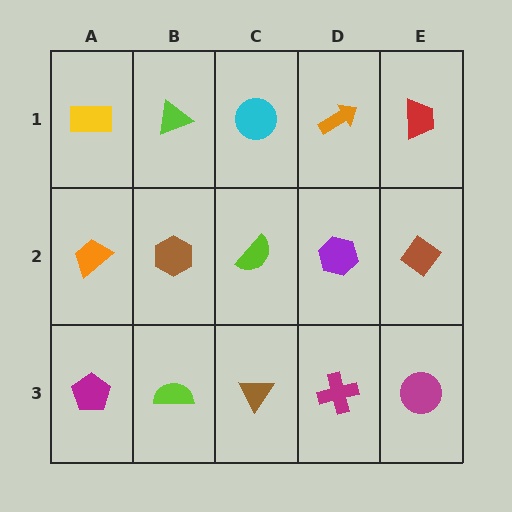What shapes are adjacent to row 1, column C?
A lime semicircle (row 2, column C), a lime triangle (row 1, column B), an orange arrow (row 1, column D).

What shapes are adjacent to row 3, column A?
An orange trapezoid (row 2, column A), a lime semicircle (row 3, column B).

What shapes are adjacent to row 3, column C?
A lime semicircle (row 2, column C), a lime semicircle (row 3, column B), a magenta cross (row 3, column D).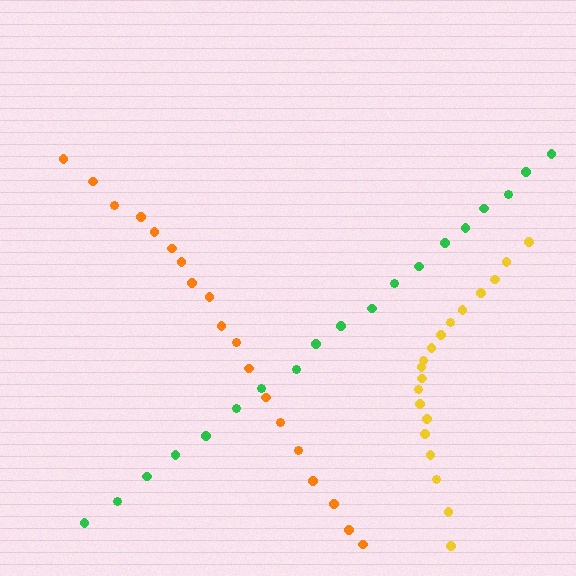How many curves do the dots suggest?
There are 3 distinct paths.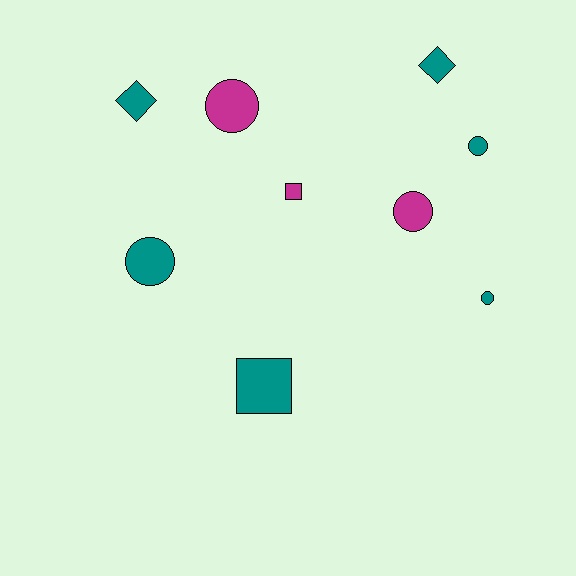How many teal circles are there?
There are 3 teal circles.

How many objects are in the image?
There are 9 objects.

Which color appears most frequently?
Teal, with 6 objects.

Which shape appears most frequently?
Circle, with 5 objects.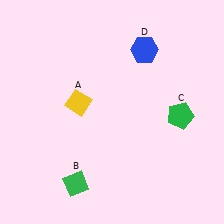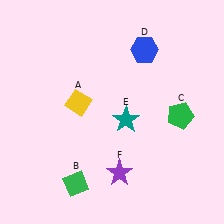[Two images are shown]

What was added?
A teal star (E), a purple star (F) were added in Image 2.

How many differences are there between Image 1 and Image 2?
There are 2 differences between the two images.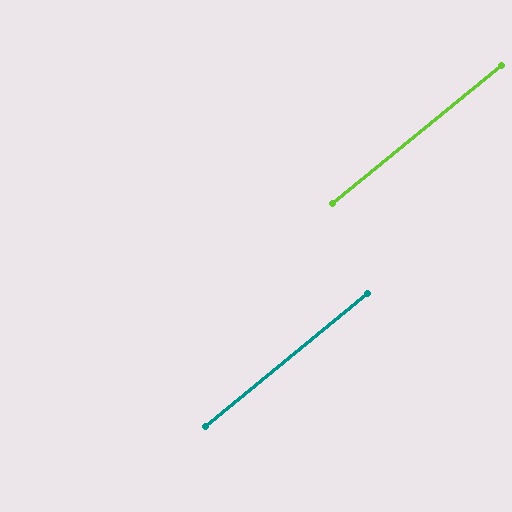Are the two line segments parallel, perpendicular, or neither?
Parallel — their directions differ by only 0.1°.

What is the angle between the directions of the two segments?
Approximately 0 degrees.